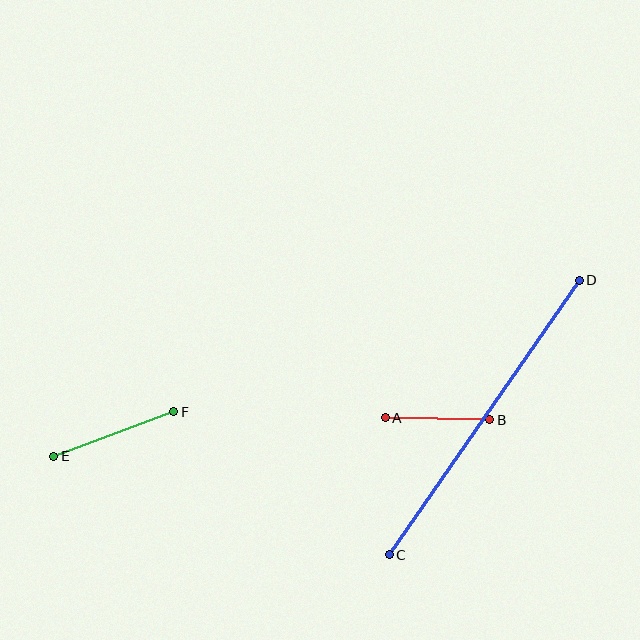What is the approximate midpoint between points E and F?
The midpoint is at approximately (114, 434) pixels.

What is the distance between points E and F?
The distance is approximately 128 pixels.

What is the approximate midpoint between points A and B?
The midpoint is at approximately (438, 419) pixels.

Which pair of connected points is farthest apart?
Points C and D are farthest apart.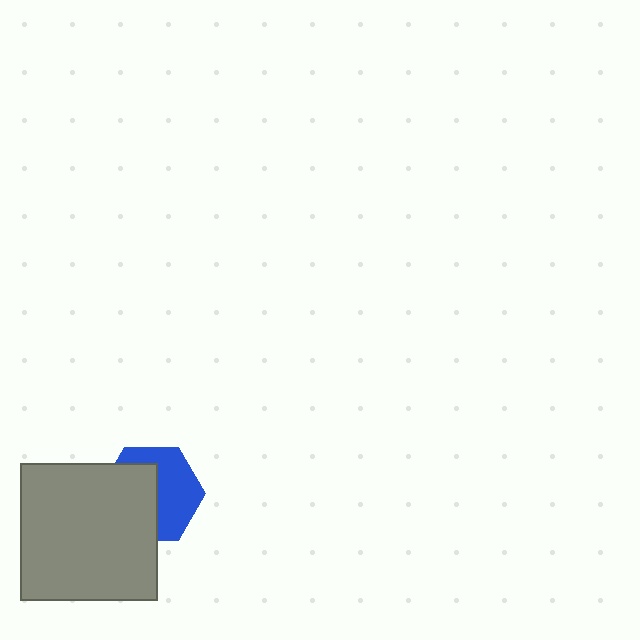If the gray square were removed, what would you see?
You would see the complete blue hexagon.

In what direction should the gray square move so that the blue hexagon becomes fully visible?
The gray square should move left. That is the shortest direction to clear the overlap and leave the blue hexagon fully visible.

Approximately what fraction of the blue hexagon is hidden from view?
Roughly 49% of the blue hexagon is hidden behind the gray square.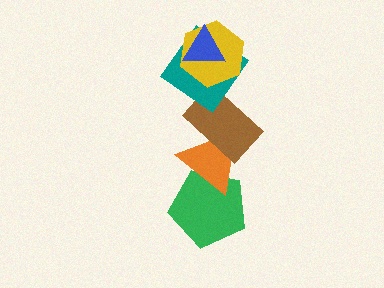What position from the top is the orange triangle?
The orange triangle is 5th from the top.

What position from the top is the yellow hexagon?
The yellow hexagon is 2nd from the top.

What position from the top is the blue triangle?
The blue triangle is 1st from the top.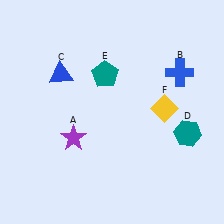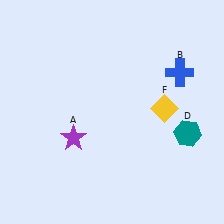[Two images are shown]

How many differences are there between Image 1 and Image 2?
There are 2 differences between the two images.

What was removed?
The blue triangle (C), the teal pentagon (E) were removed in Image 2.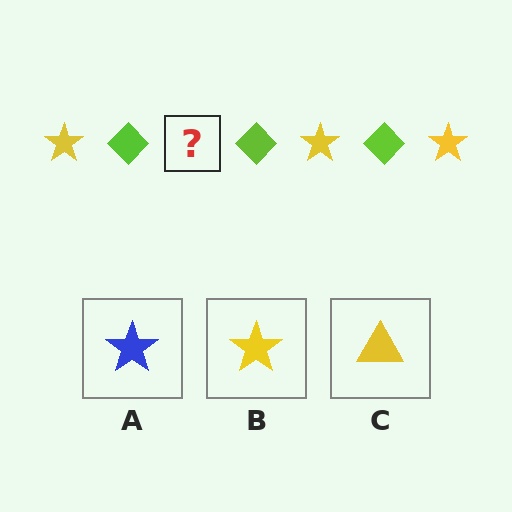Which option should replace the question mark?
Option B.